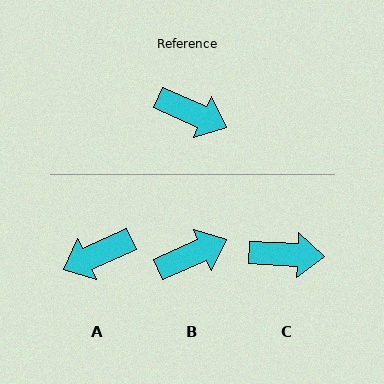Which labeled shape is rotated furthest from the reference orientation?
A, about 132 degrees away.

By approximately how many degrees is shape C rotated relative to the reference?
Approximately 21 degrees counter-clockwise.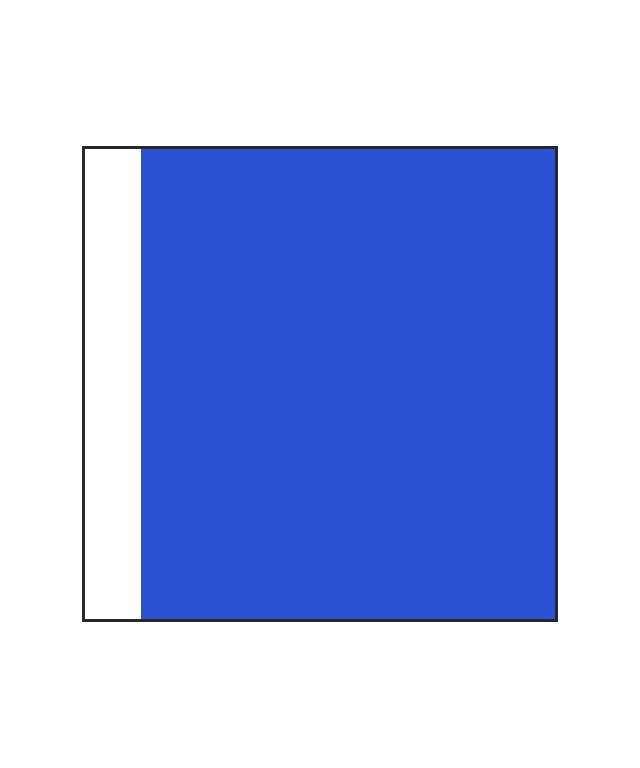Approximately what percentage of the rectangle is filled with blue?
Approximately 90%.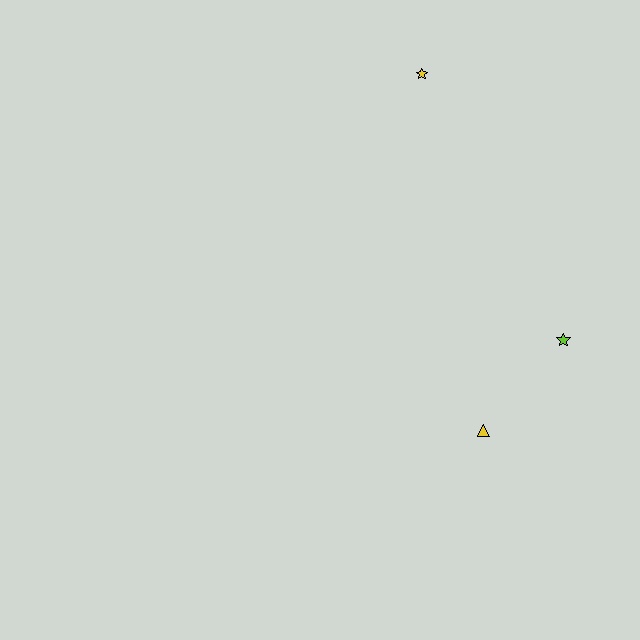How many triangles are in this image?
There is 1 triangle.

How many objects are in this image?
There are 3 objects.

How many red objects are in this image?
There are no red objects.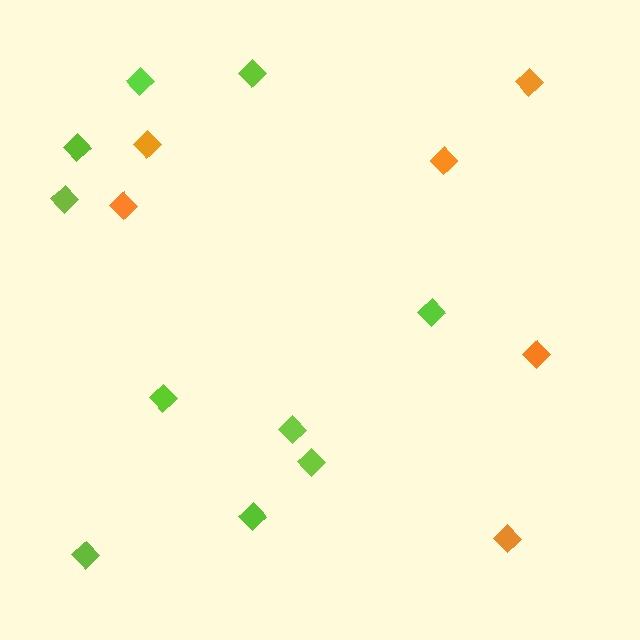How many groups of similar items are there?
There are 2 groups: one group of lime diamonds (10) and one group of orange diamonds (6).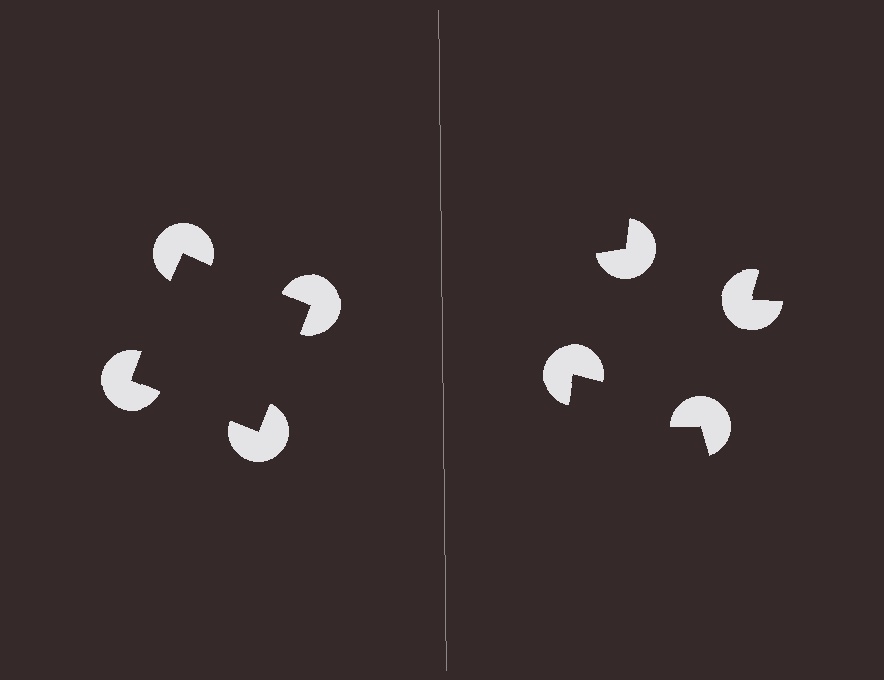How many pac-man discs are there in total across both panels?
8 — 4 on each side.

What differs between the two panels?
The pac-man discs are positioned identically on both sides; only the wedge orientations differ. On the left they align to a square; on the right they are misaligned.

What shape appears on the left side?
An illusory square.